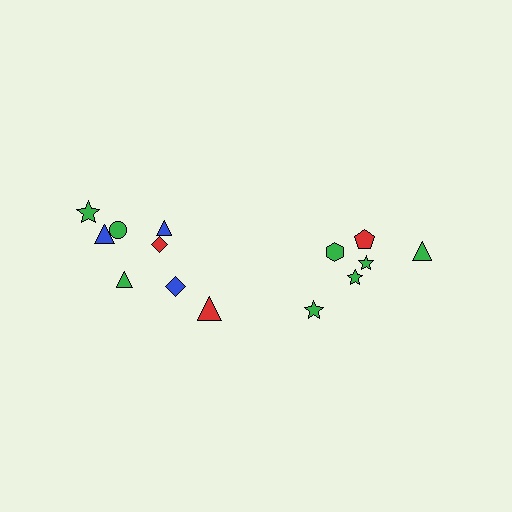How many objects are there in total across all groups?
There are 14 objects.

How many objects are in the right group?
There are 6 objects.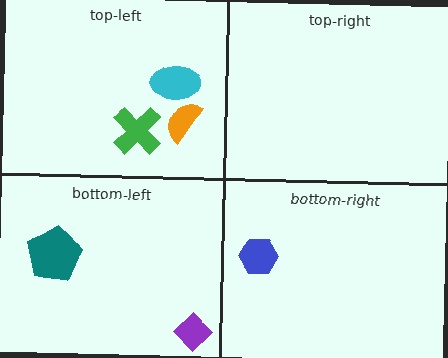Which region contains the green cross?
The top-left region.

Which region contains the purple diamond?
The bottom-left region.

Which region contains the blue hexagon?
The bottom-right region.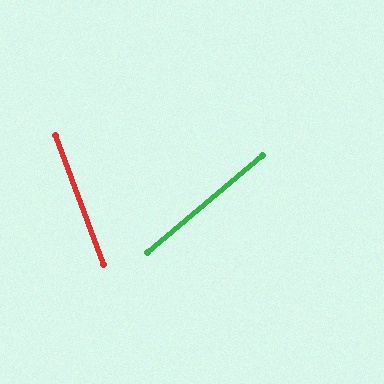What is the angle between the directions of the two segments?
Approximately 70 degrees.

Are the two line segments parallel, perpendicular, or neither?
Neither parallel nor perpendicular — they differ by about 70°.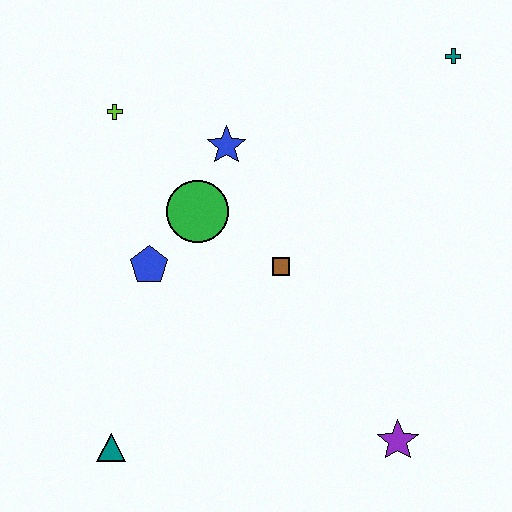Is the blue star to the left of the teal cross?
Yes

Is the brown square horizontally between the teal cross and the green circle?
Yes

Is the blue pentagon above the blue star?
No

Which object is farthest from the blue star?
The purple star is farthest from the blue star.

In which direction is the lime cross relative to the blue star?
The lime cross is to the left of the blue star.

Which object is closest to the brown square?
The green circle is closest to the brown square.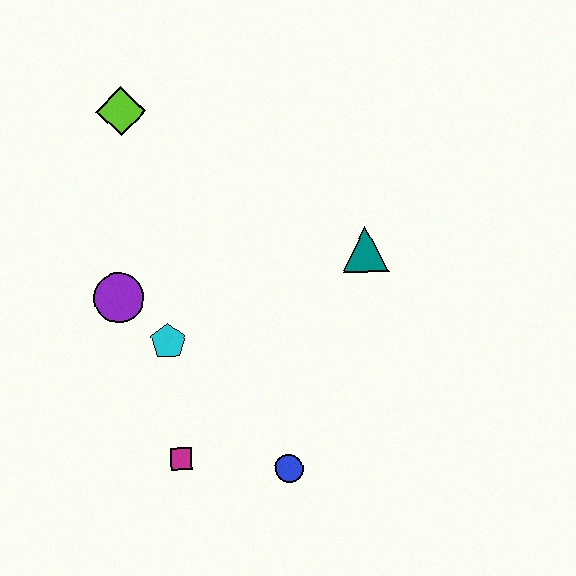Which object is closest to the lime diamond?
The purple circle is closest to the lime diamond.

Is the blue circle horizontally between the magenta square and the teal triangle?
Yes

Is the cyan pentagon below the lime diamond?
Yes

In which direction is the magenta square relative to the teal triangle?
The magenta square is below the teal triangle.